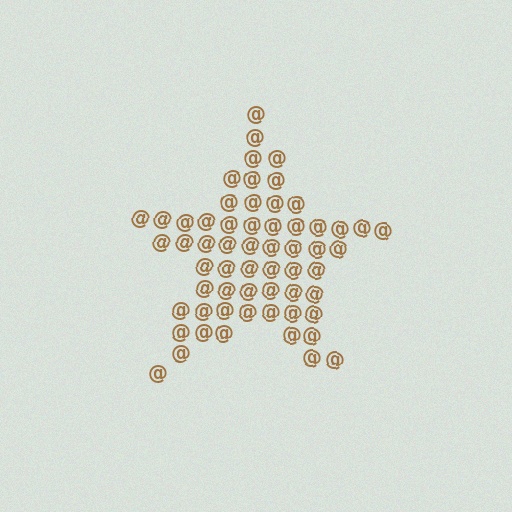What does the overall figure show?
The overall figure shows a star.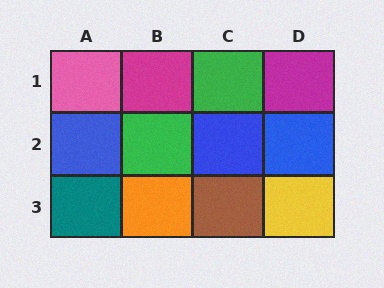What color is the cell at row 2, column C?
Blue.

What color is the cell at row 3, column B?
Orange.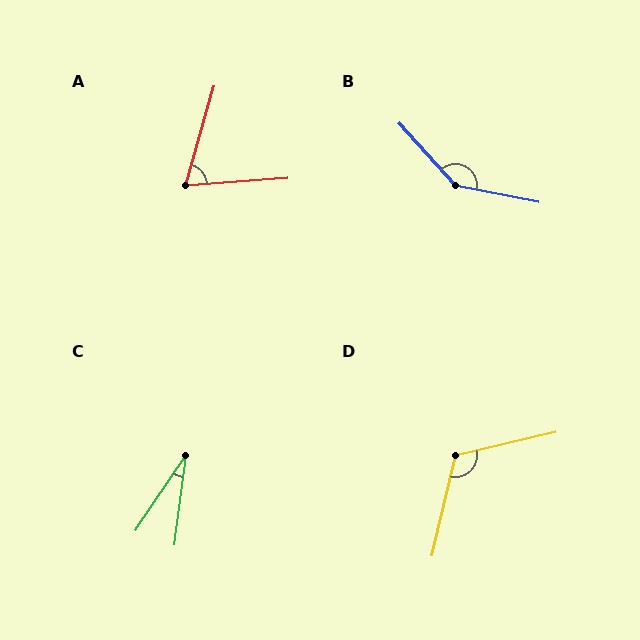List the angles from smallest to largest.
C (27°), A (70°), D (117°), B (144°).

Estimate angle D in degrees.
Approximately 117 degrees.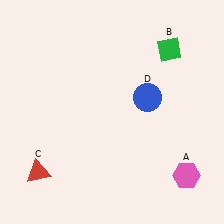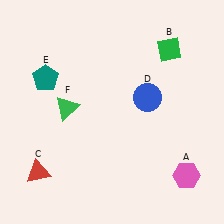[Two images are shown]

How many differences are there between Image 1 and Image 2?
There are 2 differences between the two images.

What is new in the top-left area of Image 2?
A green triangle (F) was added in the top-left area of Image 2.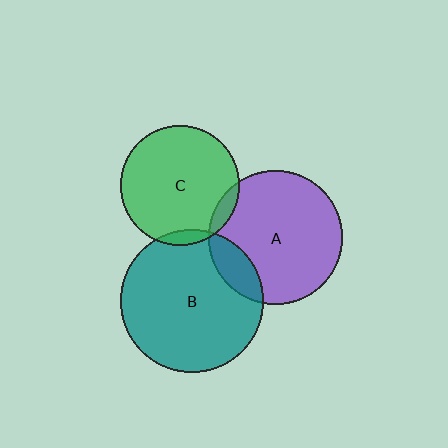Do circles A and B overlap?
Yes.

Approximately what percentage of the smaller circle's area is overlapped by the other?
Approximately 15%.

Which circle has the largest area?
Circle B (teal).